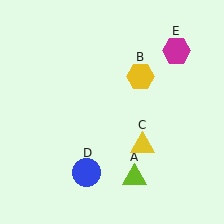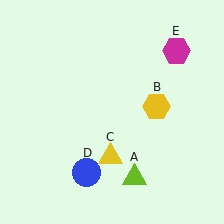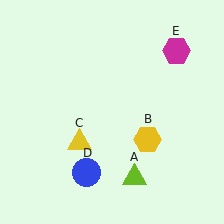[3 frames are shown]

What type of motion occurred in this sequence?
The yellow hexagon (object B), yellow triangle (object C) rotated clockwise around the center of the scene.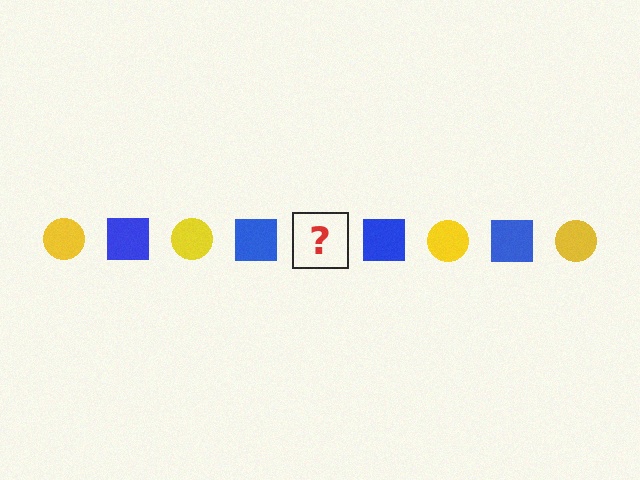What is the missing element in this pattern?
The missing element is a yellow circle.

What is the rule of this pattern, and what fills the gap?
The rule is that the pattern alternates between yellow circle and blue square. The gap should be filled with a yellow circle.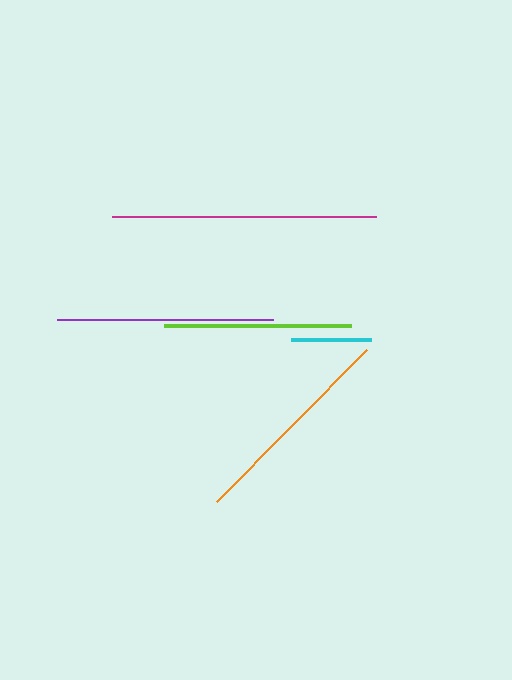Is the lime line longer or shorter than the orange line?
The orange line is longer than the lime line.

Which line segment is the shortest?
The cyan line is the shortest at approximately 80 pixels.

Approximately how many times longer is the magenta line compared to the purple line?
The magenta line is approximately 1.2 times the length of the purple line.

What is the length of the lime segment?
The lime segment is approximately 187 pixels long.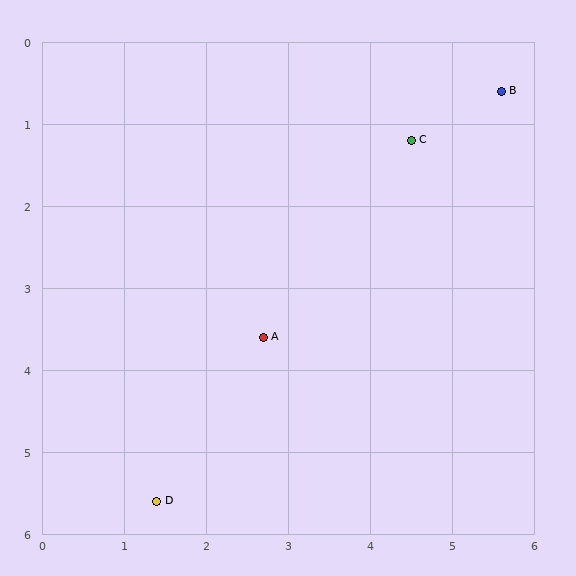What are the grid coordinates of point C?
Point C is at approximately (4.5, 1.2).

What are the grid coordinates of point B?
Point B is at approximately (5.6, 0.6).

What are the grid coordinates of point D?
Point D is at approximately (1.4, 5.6).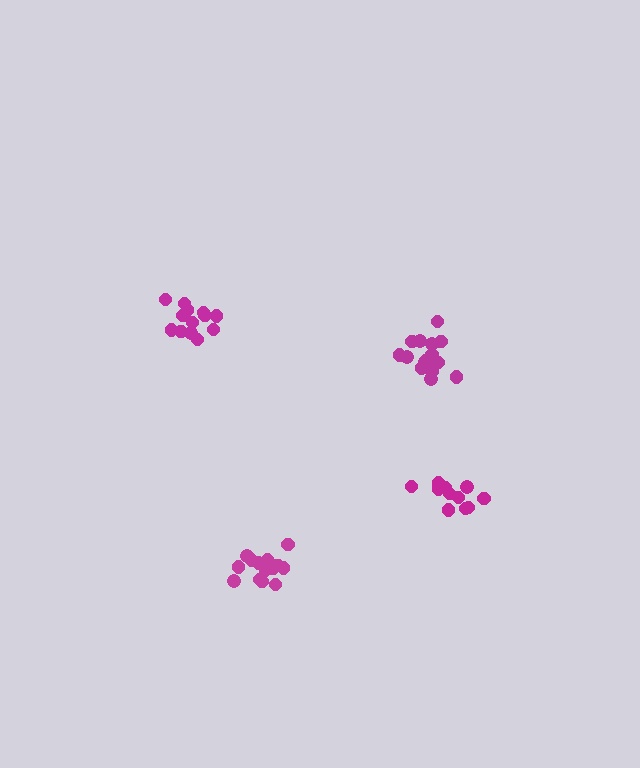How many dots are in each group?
Group 1: 16 dots, Group 2: 11 dots, Group 3: 13 dots, Group 4: 16 dots (56 total).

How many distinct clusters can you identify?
There are 4 distinct clusters.